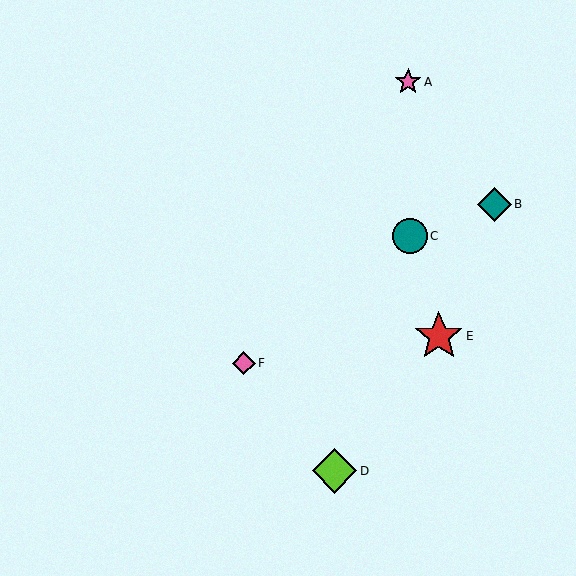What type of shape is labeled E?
Shape E is a red star.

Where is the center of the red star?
The center of the red star is at (439, 336).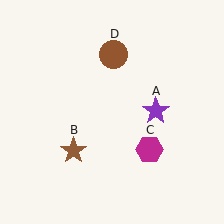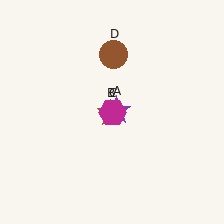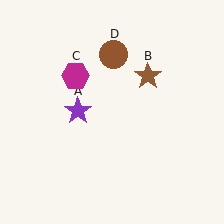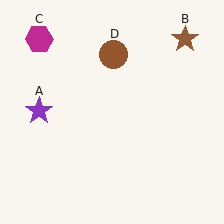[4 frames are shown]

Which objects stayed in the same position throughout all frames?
Brown circle (object D) remained stationary.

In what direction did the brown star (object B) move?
The brown star (object B) moved up and to the right.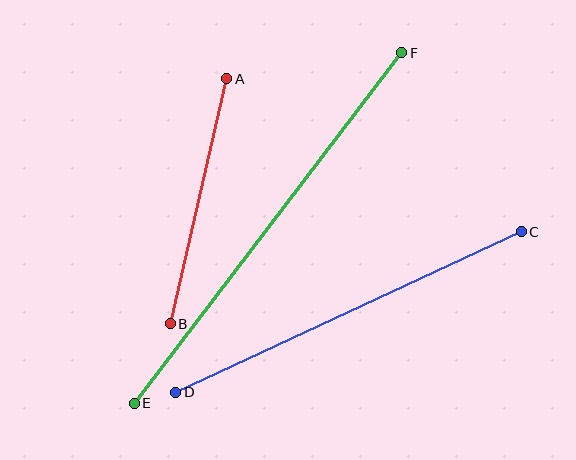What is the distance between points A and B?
The distance is approximately 251 pixels.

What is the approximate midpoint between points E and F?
The midpoint is at approximately (268, 228) pixels.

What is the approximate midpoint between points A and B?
The midpoint is at approximately (198, 201) pixels.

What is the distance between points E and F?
The distance is approximately 441 pixels.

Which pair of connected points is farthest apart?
Points E and F are farthest apart.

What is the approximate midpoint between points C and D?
The midpoint is at approximately (348, 312) pixels.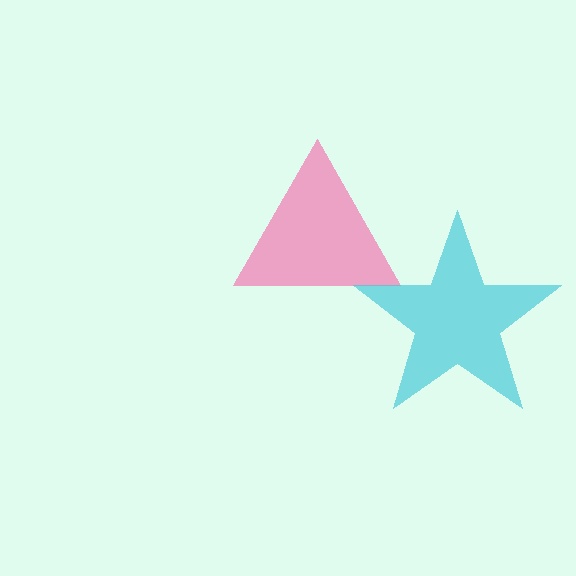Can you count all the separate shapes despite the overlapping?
Yes, there are 2 separate shapes.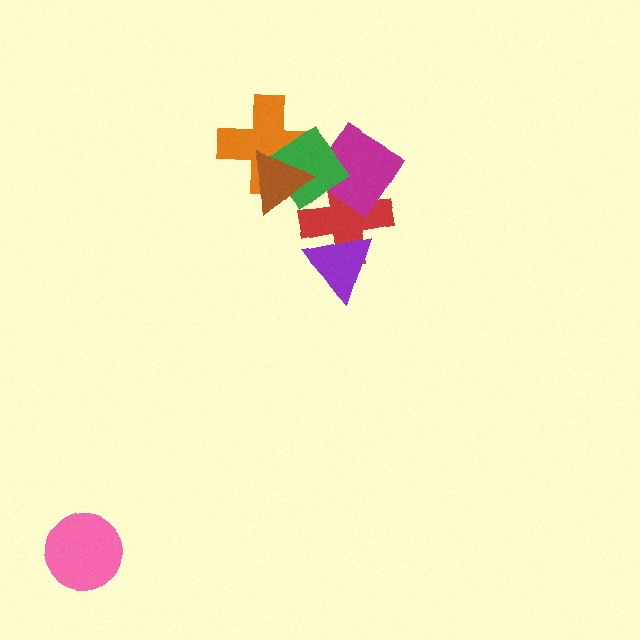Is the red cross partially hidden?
Yes, it is partially covered by another shape.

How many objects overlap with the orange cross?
2 objects overlap with the orange cross.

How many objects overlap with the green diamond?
4 objects overlap with the green diamond.